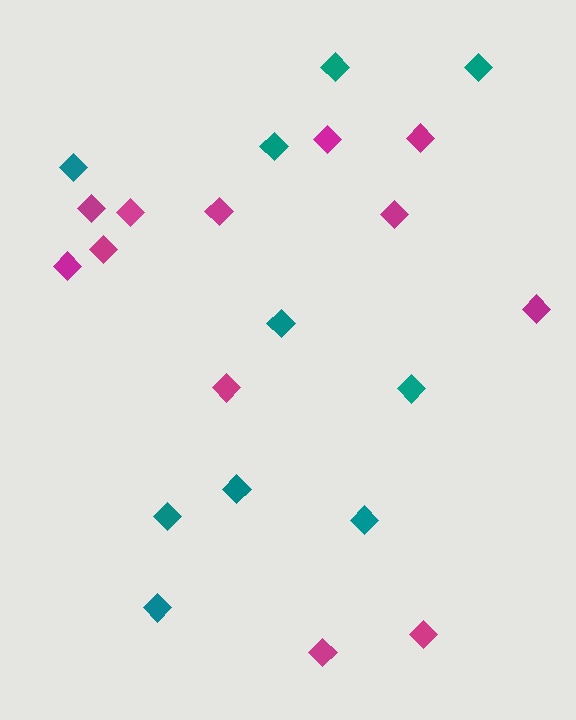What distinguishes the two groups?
There are 2 groups: one group of magenta diamonds (12) and one group of teal diamonds (10).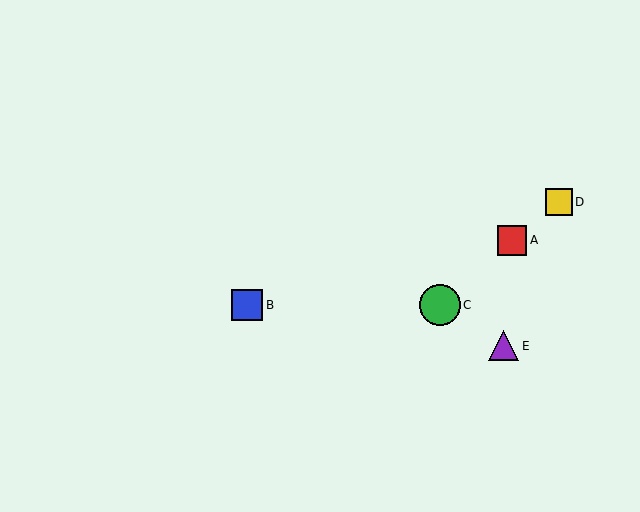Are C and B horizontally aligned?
Yes, both are at y≈305.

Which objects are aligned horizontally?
Objects B, C are aligned horizontally.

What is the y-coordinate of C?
Object C is at y≈305.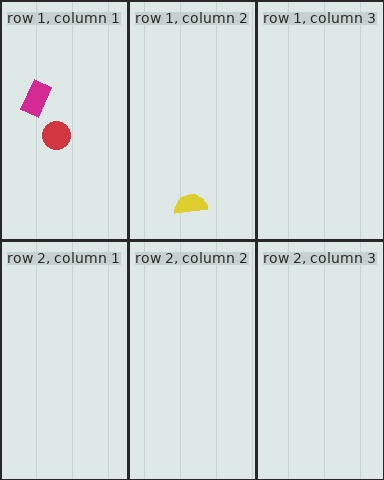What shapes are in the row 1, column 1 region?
The magenta rectangle, the red circle.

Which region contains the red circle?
The row 1, column 1 region.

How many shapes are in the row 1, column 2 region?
1.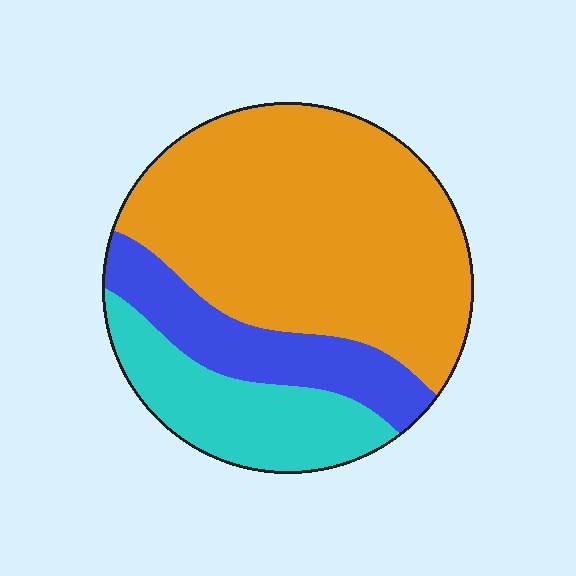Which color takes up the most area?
Orange, at roughly 60%.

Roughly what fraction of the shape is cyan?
Cyan takes up between a sixth and a third of the shape.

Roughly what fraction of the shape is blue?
Blue covers around 20% of the shape.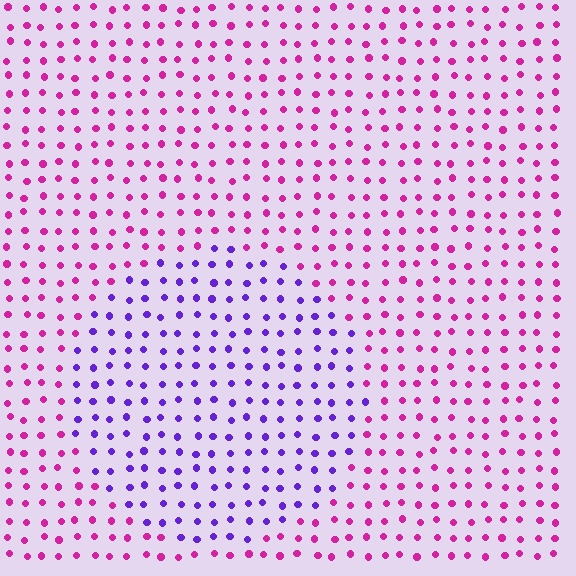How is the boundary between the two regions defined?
The boundary is defined purely by a slight shift in hue (about 54 degrees). Spacing, size, and orientation are identical on both sides.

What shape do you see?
I see a circle.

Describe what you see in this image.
The image is filled with small magenta elements in a uniform arrangement. A circle-shaped region is visible where the elements are tinted to a slightly different hue, forming a subtle color boundary.